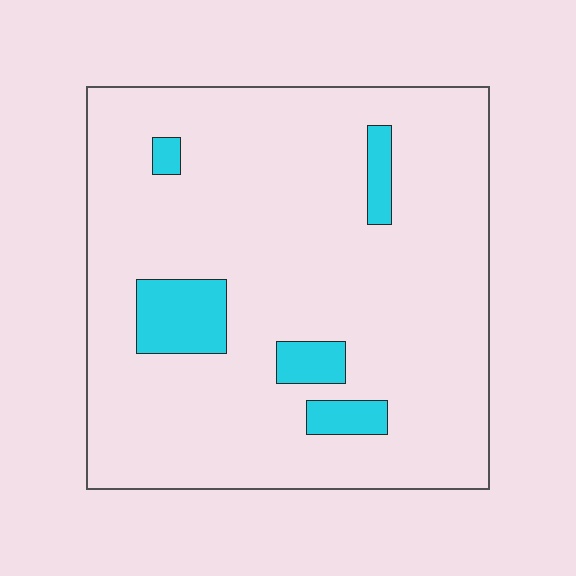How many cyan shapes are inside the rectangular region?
5.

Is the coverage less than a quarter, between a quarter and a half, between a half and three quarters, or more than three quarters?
Less than a quarter.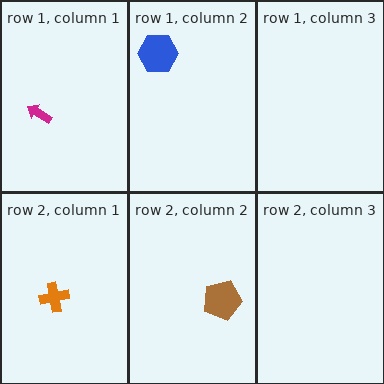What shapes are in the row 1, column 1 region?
The magenta arrow.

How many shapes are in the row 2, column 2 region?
1.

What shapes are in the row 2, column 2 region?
The brown pentagon.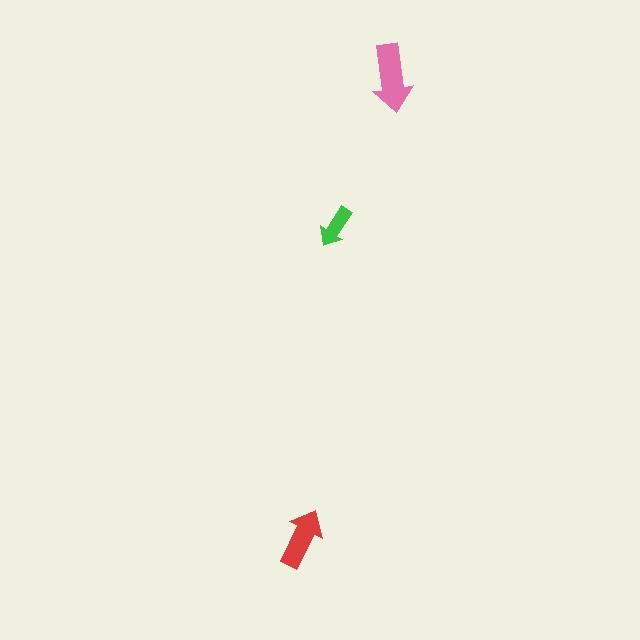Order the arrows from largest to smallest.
the pink one, the red one, the green one.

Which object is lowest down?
The red arrow is bottommost.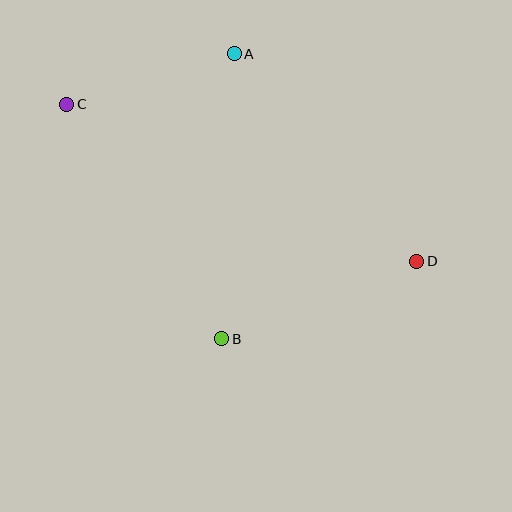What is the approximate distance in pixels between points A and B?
The distance between A and B is approximately 285 pixels.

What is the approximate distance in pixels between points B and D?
The distance between B and D is approximately 210 pixels.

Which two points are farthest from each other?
Points C and D are farthest from each other.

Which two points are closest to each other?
Points A and C are closest to each other.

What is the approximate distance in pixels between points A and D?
The distance between A and D is approximately 276 pixels.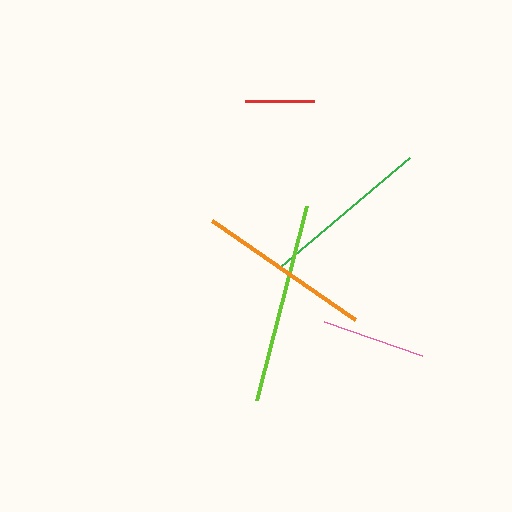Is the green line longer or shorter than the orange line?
The orange line is longer than the green line.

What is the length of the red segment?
The red segment is approximately 68 pixels long.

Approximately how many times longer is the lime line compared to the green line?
The lime line is approximately 1.2 times the length of the green line.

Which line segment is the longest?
The lime line is the longest at approximately 200 pixels.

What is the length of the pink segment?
The pink segment is approximately 104 pixels long.